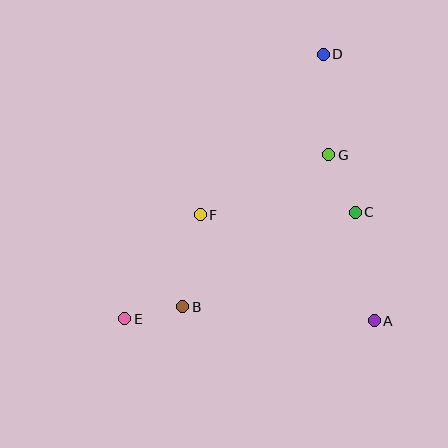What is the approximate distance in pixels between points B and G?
The distance between B and G is approximately 211 pixels.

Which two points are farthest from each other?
Points D and E are farthest from each other.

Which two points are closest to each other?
Points B and E are closest to each other.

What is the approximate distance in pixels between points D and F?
The distance between D and F is approximately 202 pixels.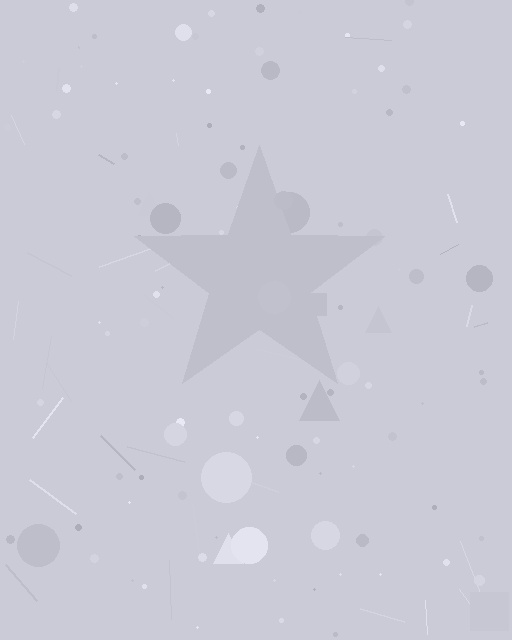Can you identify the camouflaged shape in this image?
The camouflaged shape is a star.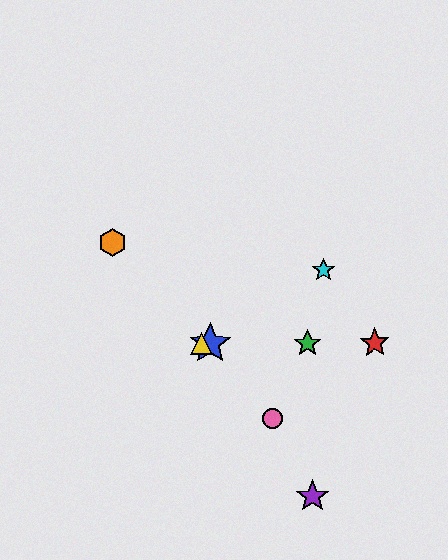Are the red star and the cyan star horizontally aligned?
No, the red star is at y≈343 and the cyan star is at y≈270.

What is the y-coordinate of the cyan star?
The cyan star is at y≈270.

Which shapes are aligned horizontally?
The red star, the blue star, the green star, the yellow triangle are aligned horizontally.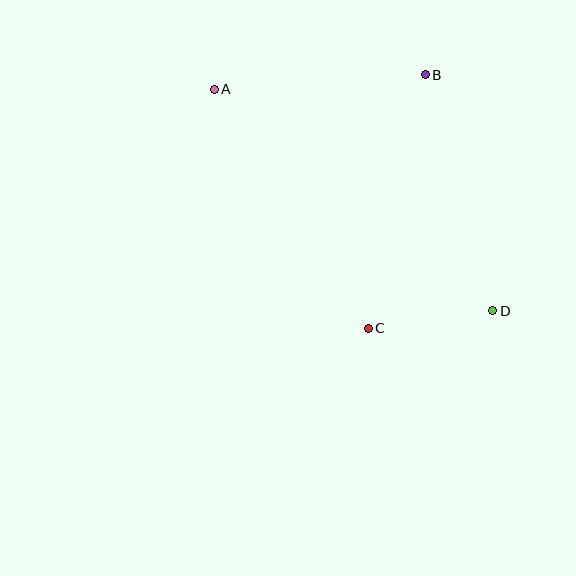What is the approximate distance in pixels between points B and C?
The distance between B and C is approximately 260 pixels.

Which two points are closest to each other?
Points C and D are closest to each other.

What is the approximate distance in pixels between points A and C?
The distance between A and C is approximately 284 pixels.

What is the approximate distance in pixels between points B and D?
The distance between B and D is approximately 245 pixels.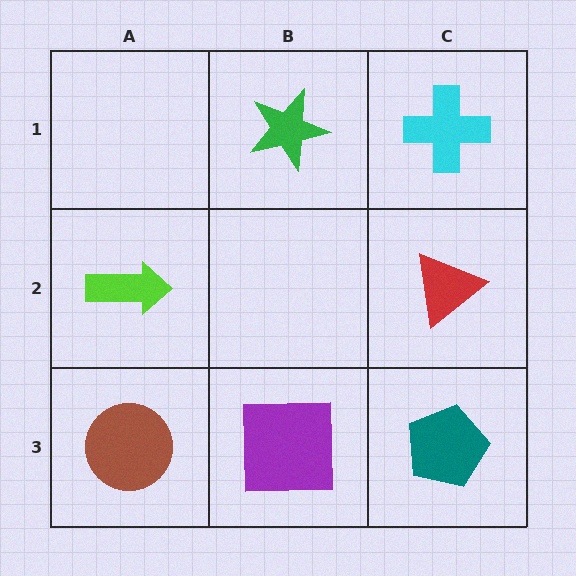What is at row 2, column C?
A red triangle.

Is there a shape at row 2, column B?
No, that cell is empty.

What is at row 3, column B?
A purple square.